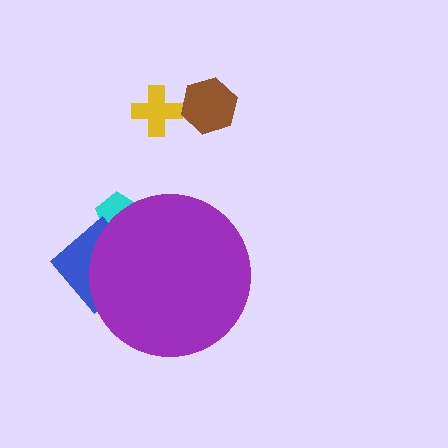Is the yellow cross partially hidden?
No, the yellow cross is fully visible.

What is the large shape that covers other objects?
A purple circle.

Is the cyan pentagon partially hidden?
Yes, the cyan pentagon is partially hidden behind the purple circle.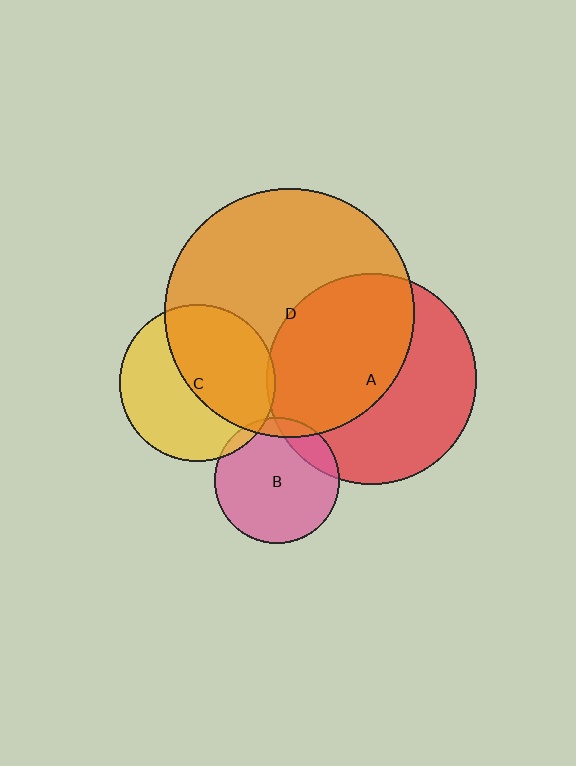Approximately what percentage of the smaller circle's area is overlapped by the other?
Approximately 50%.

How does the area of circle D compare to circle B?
Approximately 3.9 times.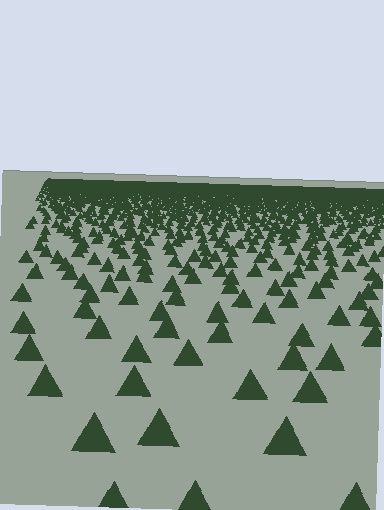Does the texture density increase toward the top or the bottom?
Density increases toward the top.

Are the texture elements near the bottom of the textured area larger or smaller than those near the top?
Larger. Near the bottom, elements are closer to the viewer and appear at a bigger on-screen size.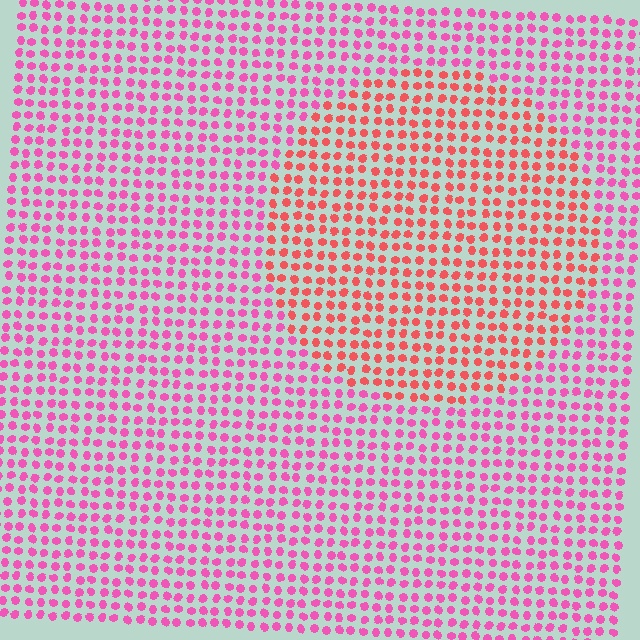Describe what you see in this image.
The image is filled with small pink elements in a uniform arrangement. A circle-shaped region is visible where the elements are tinted to a slightly different hue, forming a subtle color boundary.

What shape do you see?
I see a circle.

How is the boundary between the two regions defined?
The boundary is defined purely by a slight shift in hue (about 36 degrees). Spacing, size, and orientation are identical on both sides.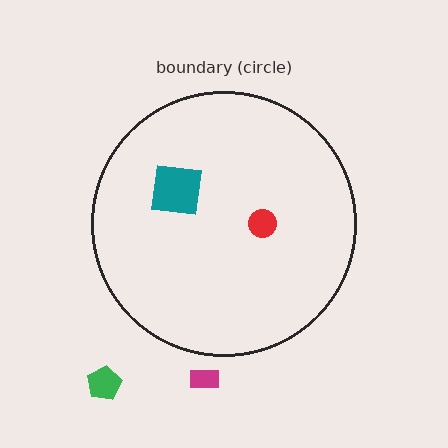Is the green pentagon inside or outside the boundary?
Outside.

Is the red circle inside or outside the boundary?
Inside.